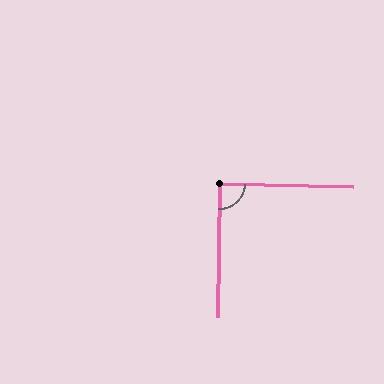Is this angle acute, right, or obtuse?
It is approximately a right angle.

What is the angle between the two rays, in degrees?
Approximately 90 degrees.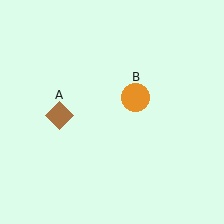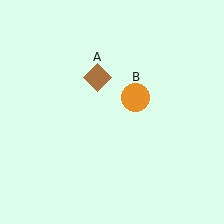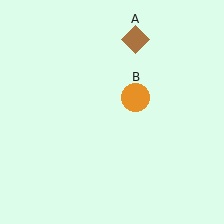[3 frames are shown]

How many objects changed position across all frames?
1 object changed position: brown diamond (object A).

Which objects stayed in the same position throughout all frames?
Orange circle (object B) remained stationary.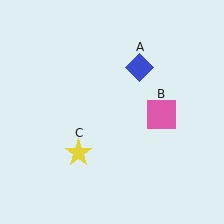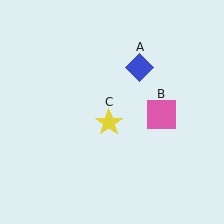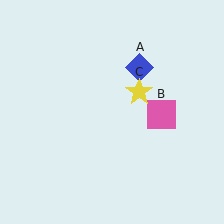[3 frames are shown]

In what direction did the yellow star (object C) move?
The yellow star (object C) moved up and to the right.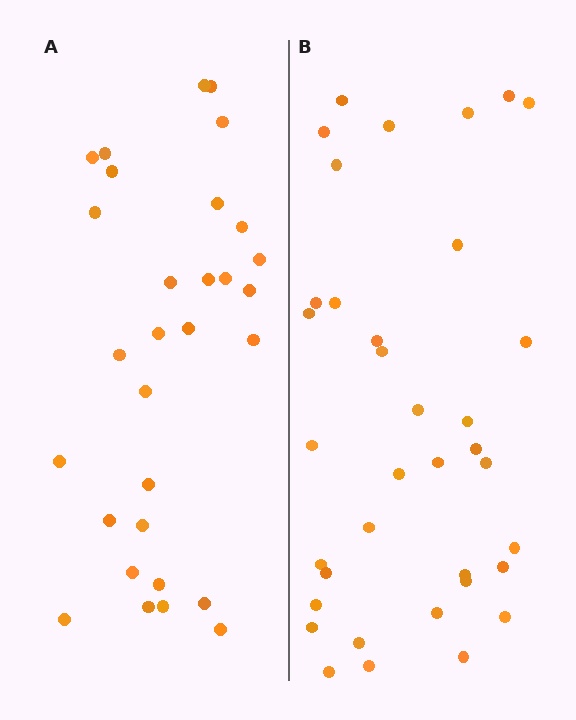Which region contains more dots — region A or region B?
Region B (the right region) has more dots.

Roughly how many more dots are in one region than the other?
Region B has about 6 more dots than region A.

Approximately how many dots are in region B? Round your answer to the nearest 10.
About 40 dots. (The exact count is 36, which rounds to 40.)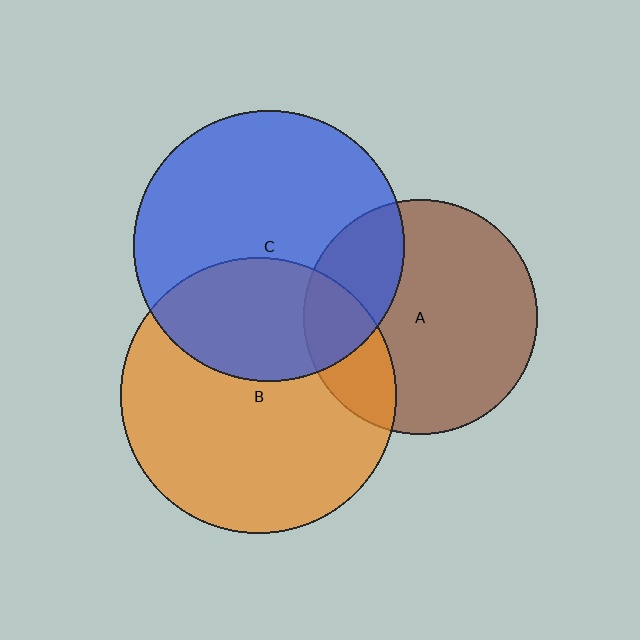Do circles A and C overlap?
Yes.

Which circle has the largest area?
Circle B (orange).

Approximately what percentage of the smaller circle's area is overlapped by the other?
Approximately 25%.